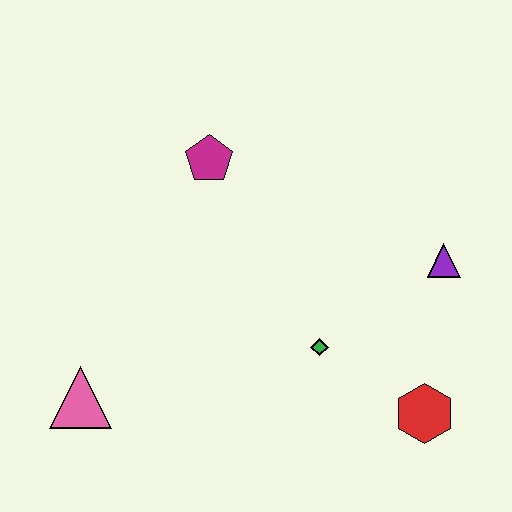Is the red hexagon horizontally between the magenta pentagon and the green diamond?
No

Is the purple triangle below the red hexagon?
No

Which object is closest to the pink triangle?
The green diamond is closest to the pink triangle.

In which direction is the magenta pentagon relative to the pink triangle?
The magenta pentagon is above the pink triangle.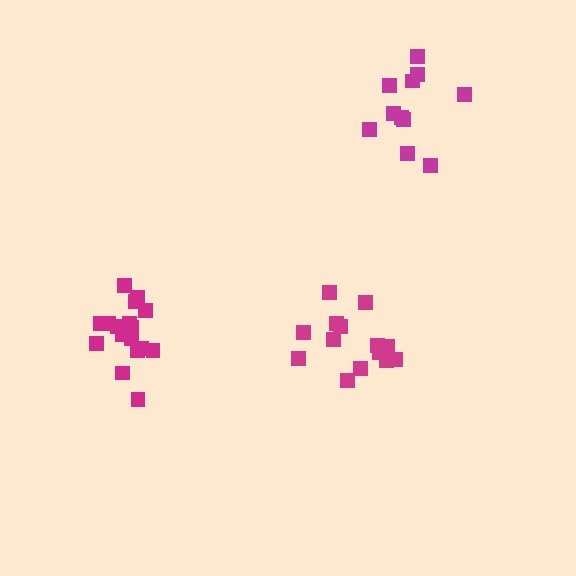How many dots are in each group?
Group 1: 14 dots, Group 2: 17 dots, Group 3: 11 dots (42 total).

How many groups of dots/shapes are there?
There are 3 groups.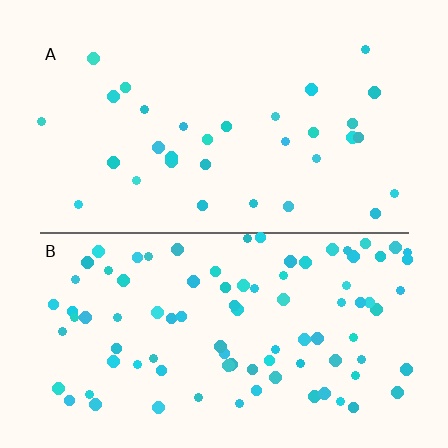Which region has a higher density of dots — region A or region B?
B (the bottom).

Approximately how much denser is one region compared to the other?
Approximately 2.9× — region B over region A.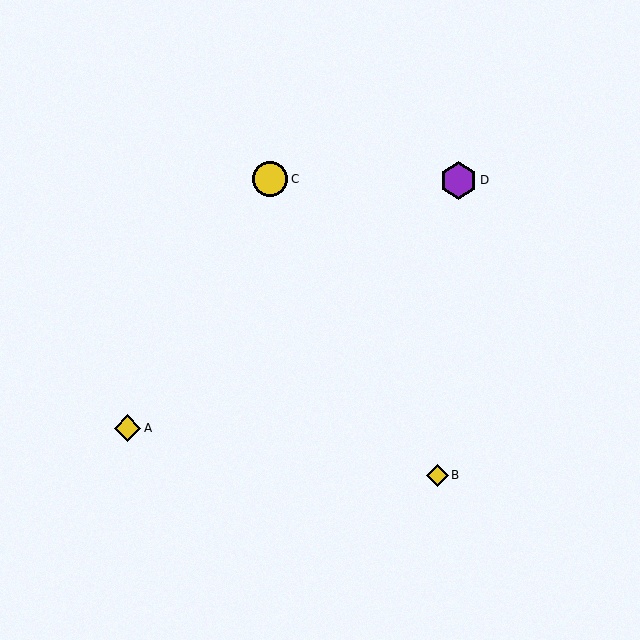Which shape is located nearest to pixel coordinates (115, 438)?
The yellow diamond (labeled A) at (128, 428) is nearest to that location.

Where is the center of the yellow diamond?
The center of the yellow diamond is at (128, 428).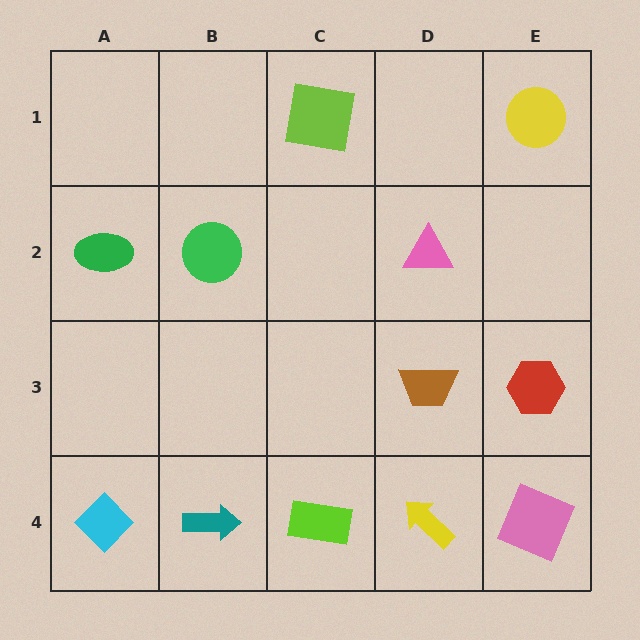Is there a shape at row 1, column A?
No, that cell is empty.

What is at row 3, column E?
A red hexagon.